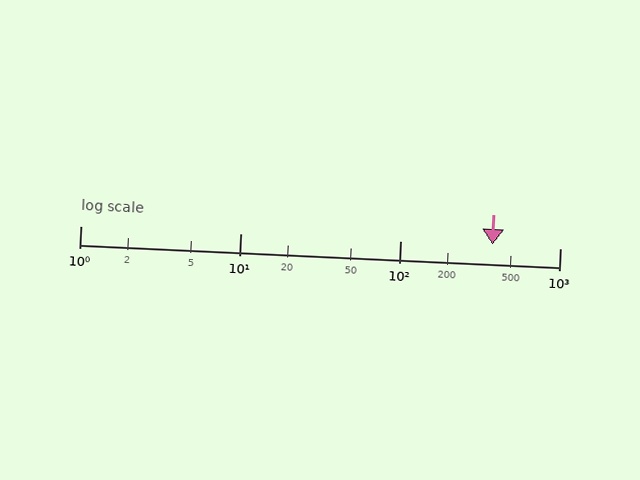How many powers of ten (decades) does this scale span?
The scale spans 3 decades, from 1 to 1000.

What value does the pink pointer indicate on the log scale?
The pointer indicates approximately 380.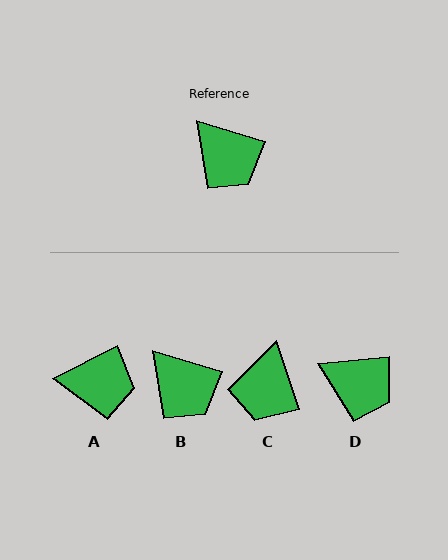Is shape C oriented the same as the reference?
No, it is off by about 54 degrees.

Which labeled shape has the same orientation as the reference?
B.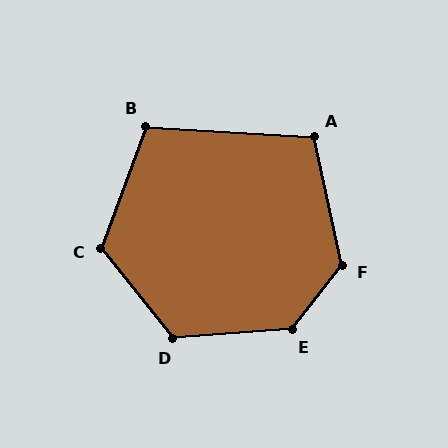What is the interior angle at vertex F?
Approximately 130 degrees (obtuse).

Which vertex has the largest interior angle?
E, at approximately 133 degrees.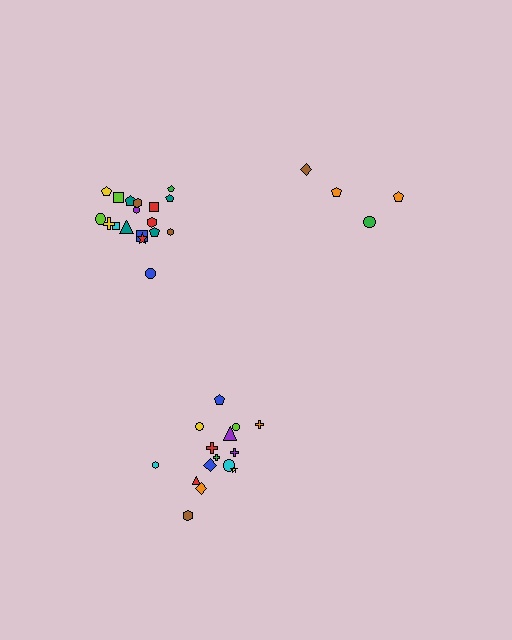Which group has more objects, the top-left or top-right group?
The top-left group.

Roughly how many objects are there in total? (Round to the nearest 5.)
Roughly 35 objects in total.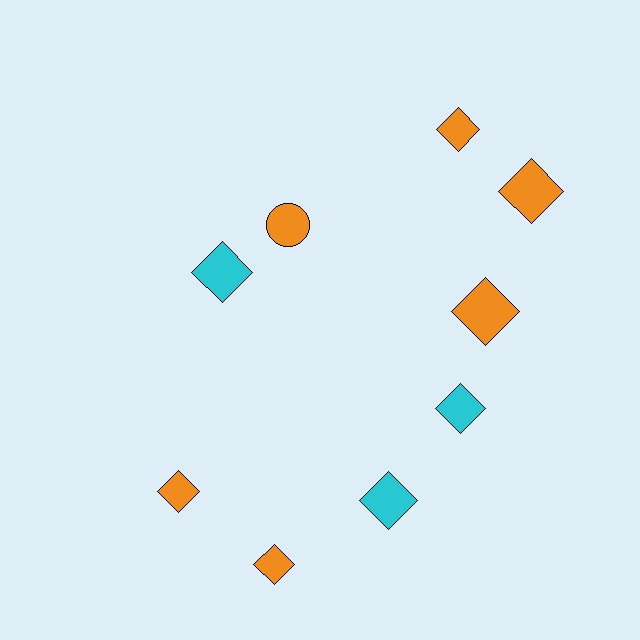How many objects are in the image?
There are 9 objects.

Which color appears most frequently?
Orange, with 6 objects.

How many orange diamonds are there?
There are 5 orange diamonds.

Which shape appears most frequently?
Diamond, with 8 objects.